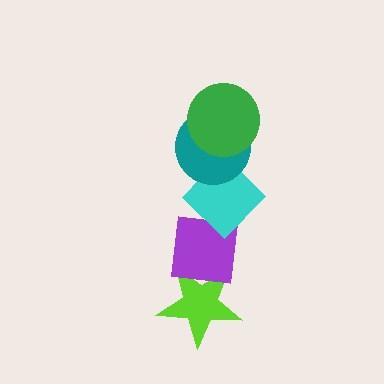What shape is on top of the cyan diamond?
The teal circle is on top of the cyan diamond.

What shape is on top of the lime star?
The purple square is on top of the lime star.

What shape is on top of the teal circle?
The green circle is on top of the teal circle.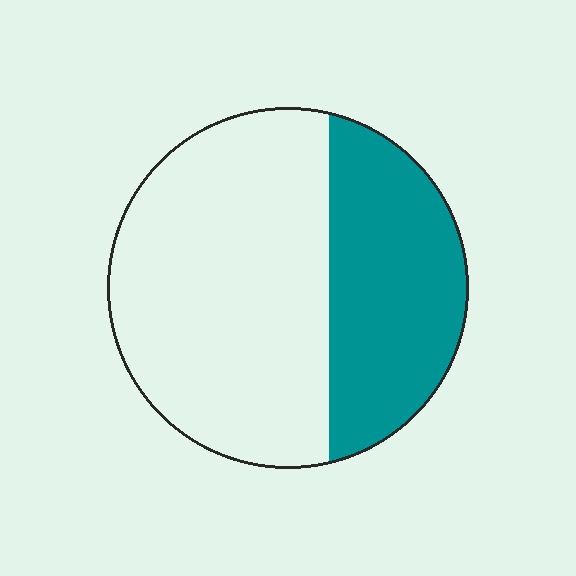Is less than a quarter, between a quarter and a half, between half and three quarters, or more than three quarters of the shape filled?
Between a quarter and a half.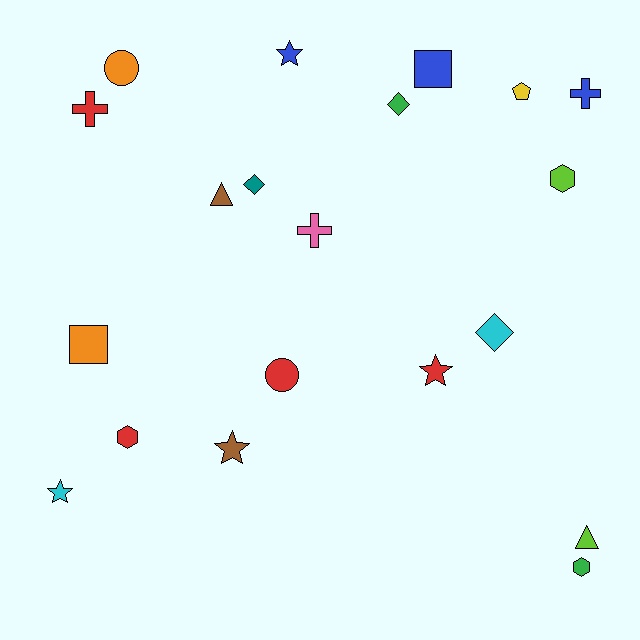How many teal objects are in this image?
There is 1 teal object.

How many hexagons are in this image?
There are 3 hexagons.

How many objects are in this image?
There are 20 objects.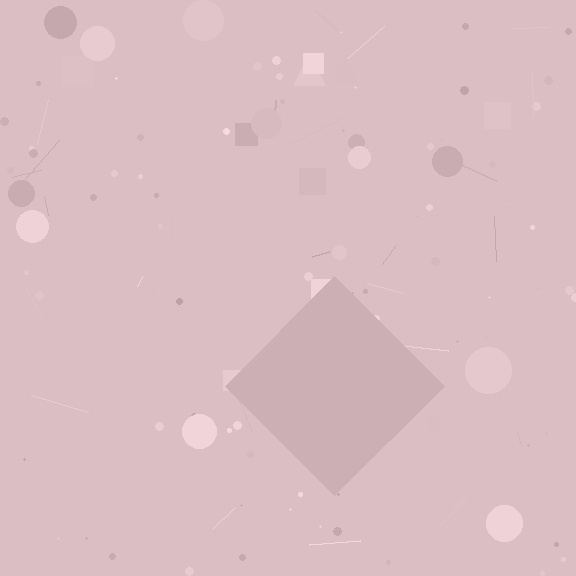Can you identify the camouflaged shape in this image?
The camouflaged shape is a diamond.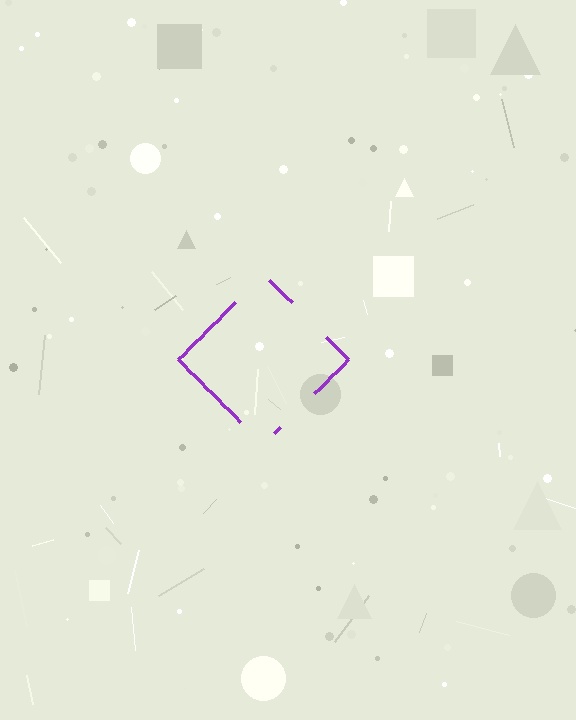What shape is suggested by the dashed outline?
The dashed outline suggests a diamond.